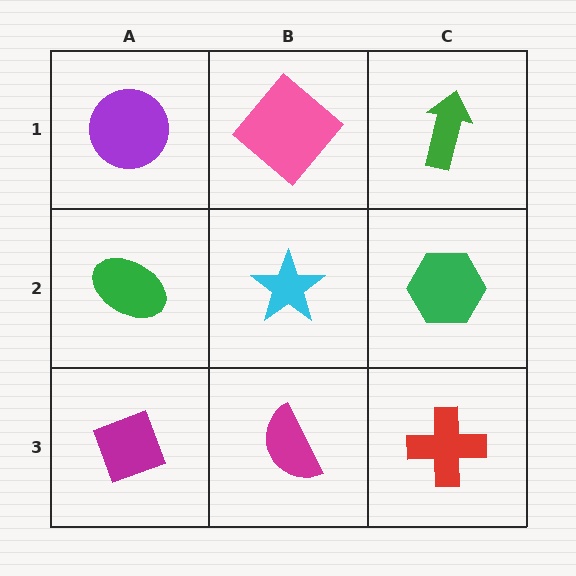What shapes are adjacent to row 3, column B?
A cyan star (row 2, column B), a magenta diamond (row 3, column A), a red cross (row 3, column C).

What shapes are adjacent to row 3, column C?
A green hexagon (row 2, column C), a magenta semicircle (row 3, column B).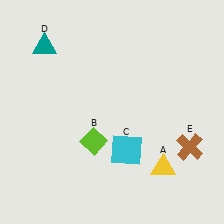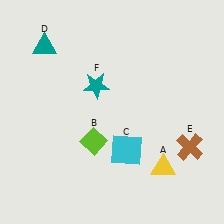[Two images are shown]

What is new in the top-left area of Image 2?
A teal star (F) was added in the top-left area of Image 2.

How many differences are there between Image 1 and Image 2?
There is 1 difference between the two images.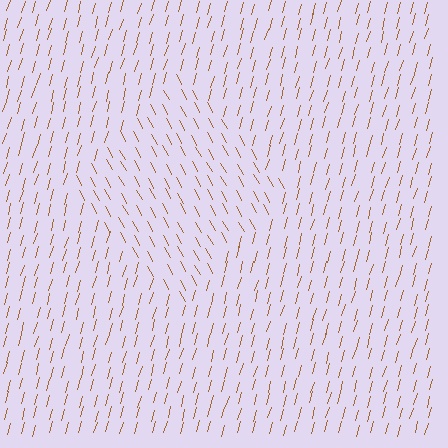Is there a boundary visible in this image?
Yes, there is a texture boundary formed by a change in line orientation.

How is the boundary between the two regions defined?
The boundary is defined purely by a change in line orientation (approximately 45 degrees difference). All lines are the same color and thickness.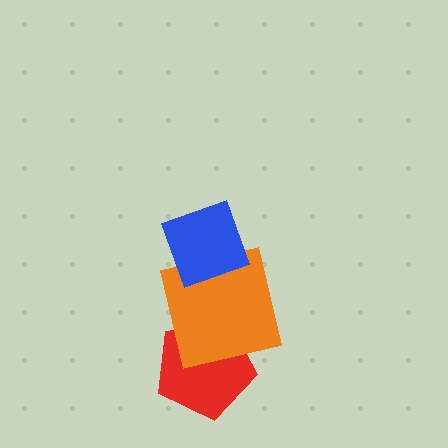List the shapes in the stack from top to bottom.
From top to bottom: the blue diamond, the orange square, the red pentagon.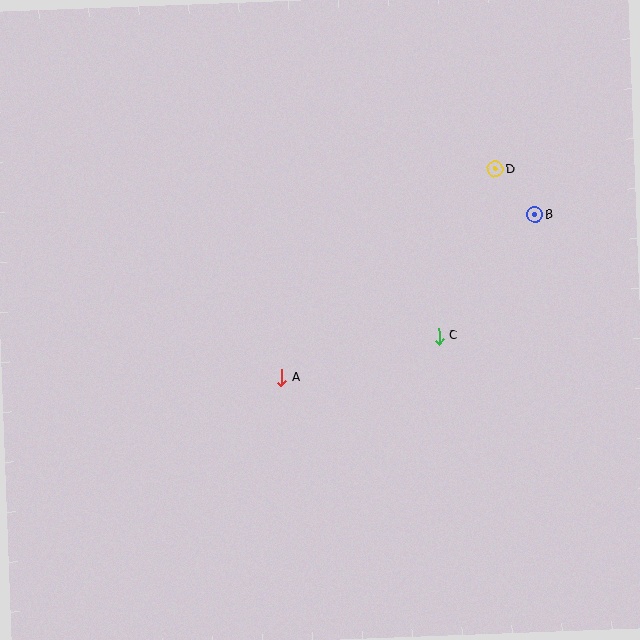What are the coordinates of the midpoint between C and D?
The midpoint between C and D is at (467, 253).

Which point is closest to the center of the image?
Point A at (282, 378) is closest to the center.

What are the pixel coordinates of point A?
Point A is at (282, 378).